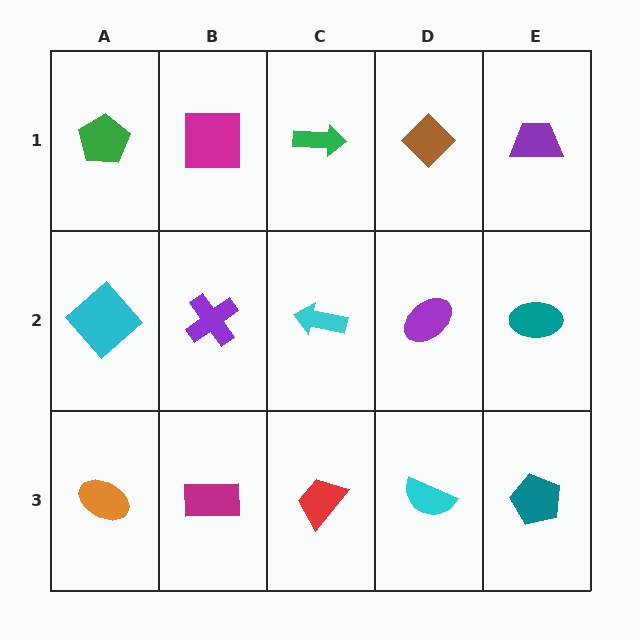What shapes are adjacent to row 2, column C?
A green arrow (row 1, column C), a red trapezoid (row 3, column C), a purple cross (row 2, column B), a purple ellipse (row 2, column D).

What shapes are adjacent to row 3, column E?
A teal ellipse (row 2, column E), a cyan semicircle (row 3, column D).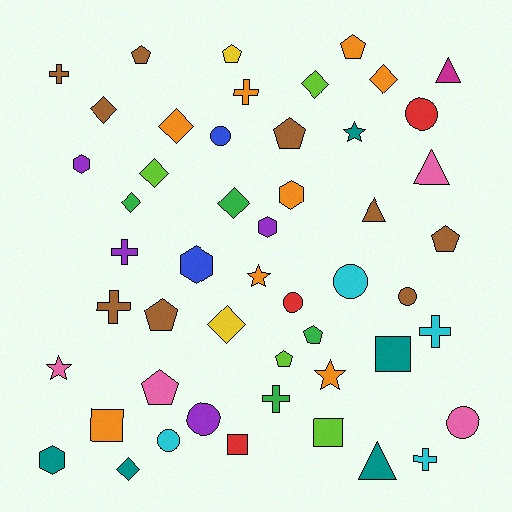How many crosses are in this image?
There are 7 crosses.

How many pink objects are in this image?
There are 4 pink objects.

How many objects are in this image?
There are 50 objects.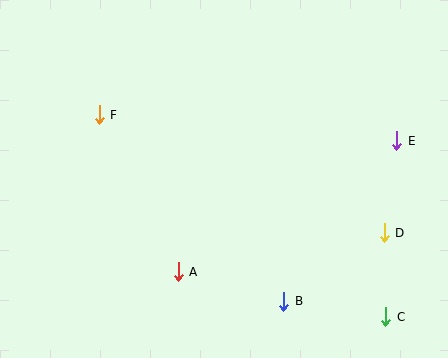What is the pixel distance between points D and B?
The distance between D and B is 121 pixels.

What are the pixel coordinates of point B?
Point B is at (284, 301).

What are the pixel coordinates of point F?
Point F is at (99, 115).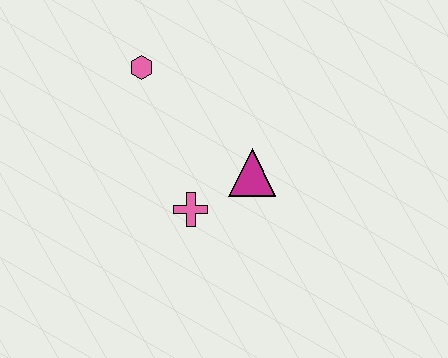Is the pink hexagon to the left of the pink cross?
Yes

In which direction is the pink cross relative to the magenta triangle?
The pink cross is to the left of the magenta triangle.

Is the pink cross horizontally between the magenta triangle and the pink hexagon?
Yes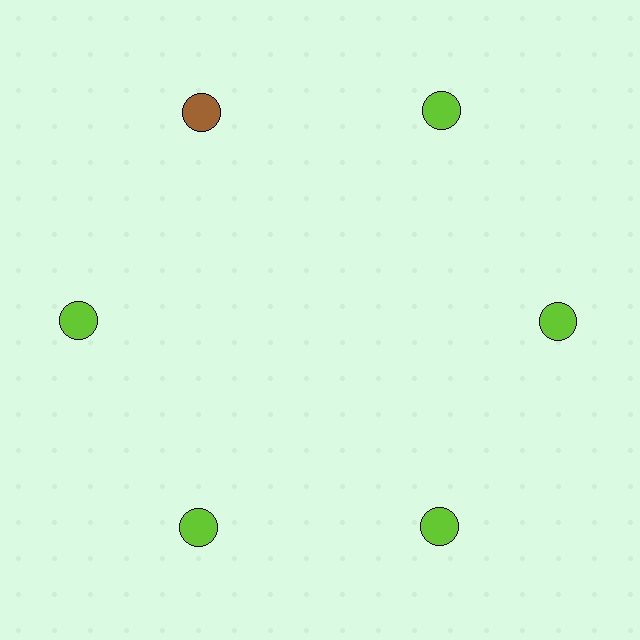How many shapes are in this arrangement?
There are 6 shapes arranged in a ring pattern.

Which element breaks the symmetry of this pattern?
The brown circle at roughly the 11 o'clock position breaks the symmetry. All other shapes are lime circles.